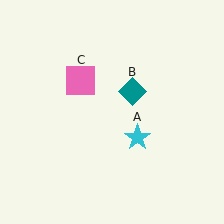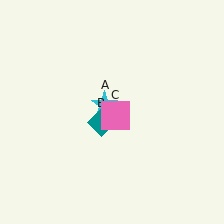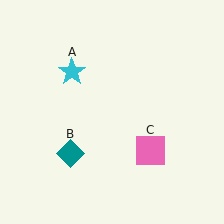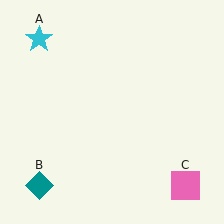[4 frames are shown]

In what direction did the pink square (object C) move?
The pink square (object C) moved down and to the right.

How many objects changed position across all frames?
3 objects changed position: cyan star (object A), teal diamond (object B), pink square (object C).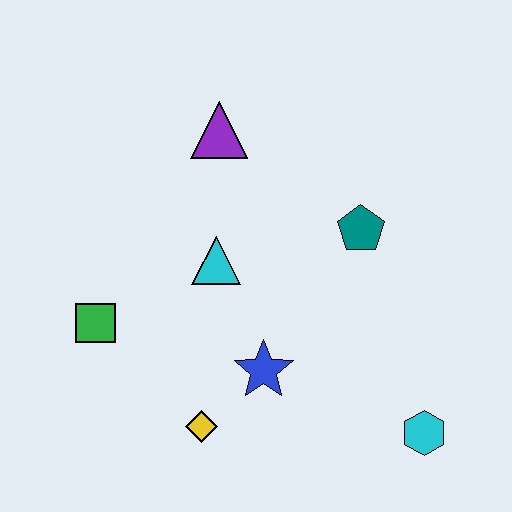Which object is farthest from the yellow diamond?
The purple triangle is farthest from the yellow diamond.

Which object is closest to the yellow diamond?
The blue star is closest to the yellow diamond.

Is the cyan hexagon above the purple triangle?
No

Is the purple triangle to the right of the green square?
Yes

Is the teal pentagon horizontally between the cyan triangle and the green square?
No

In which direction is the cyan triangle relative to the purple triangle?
The cyan triangle is below the purple triangle.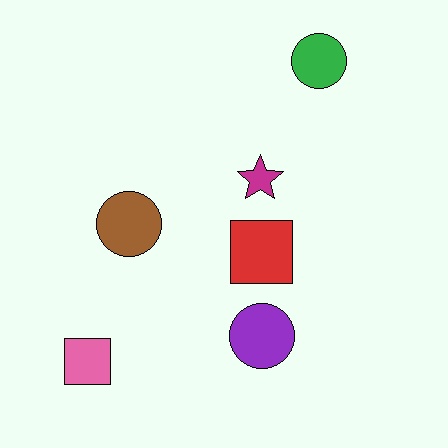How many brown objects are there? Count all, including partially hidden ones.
There is 1 brown object.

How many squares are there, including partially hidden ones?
There are 2 squares.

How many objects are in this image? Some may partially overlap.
There are 6 objects.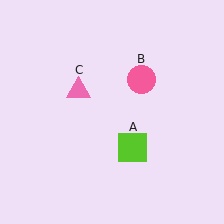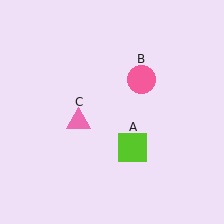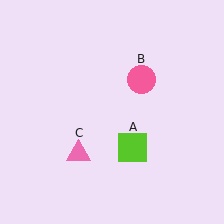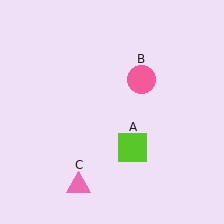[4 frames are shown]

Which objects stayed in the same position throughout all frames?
Lime square (object A) and pink circle (object B) remained stationary.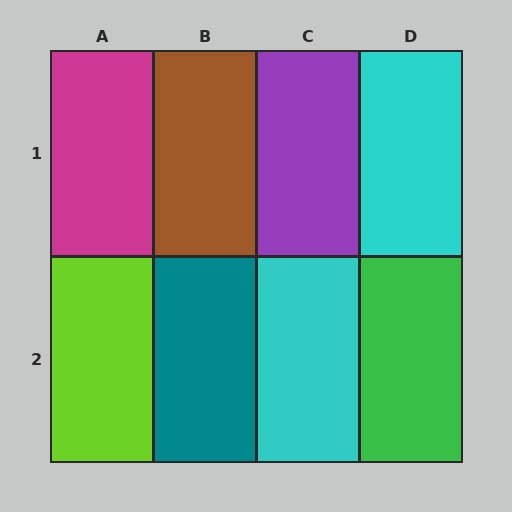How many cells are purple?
1 cell is purple.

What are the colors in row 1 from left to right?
Magenta, brown, purple, cyan.